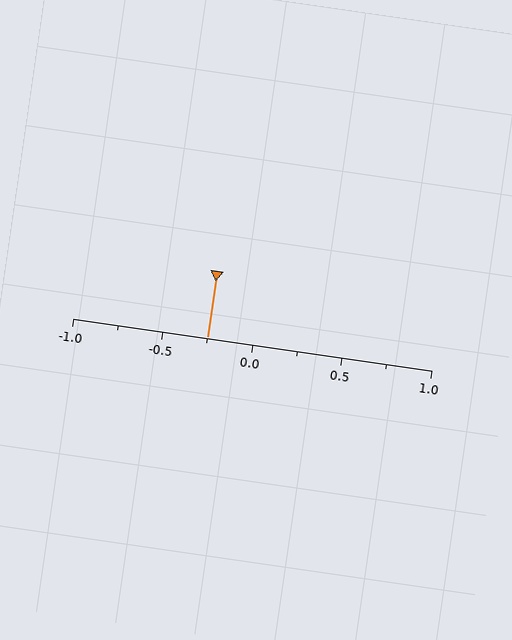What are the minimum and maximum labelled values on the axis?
The axis runs from -1.0 to 1.0.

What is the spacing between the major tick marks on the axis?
The major ticks are spaced 0.5 apart.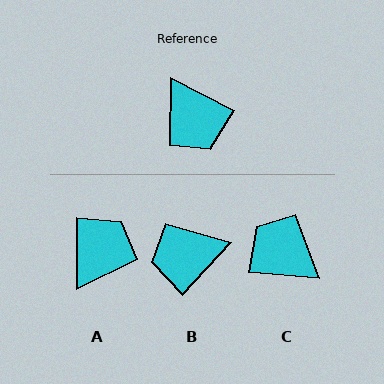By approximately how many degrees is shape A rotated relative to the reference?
Approximately 118 degrees counter-clockwise.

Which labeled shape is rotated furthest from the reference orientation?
C, about 158 degrees away.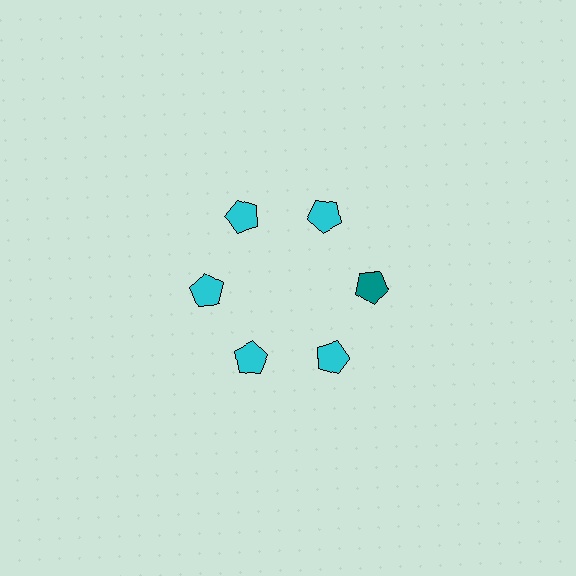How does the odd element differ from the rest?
It has a different color: teal instead of cyan.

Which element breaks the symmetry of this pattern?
The teal pentagon at roughly the 3 o'clock position breaks the symmetry. All other shapes are cyan pentagons.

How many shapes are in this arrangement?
There are 6 shapes arranged in a ring pattern.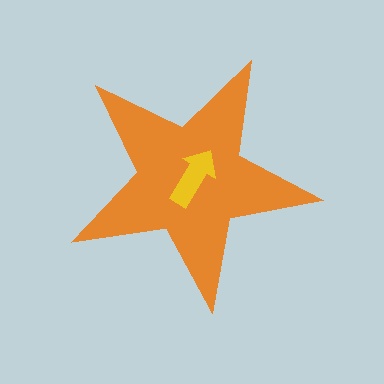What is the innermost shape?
The yellow arrow.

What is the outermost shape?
The orange star.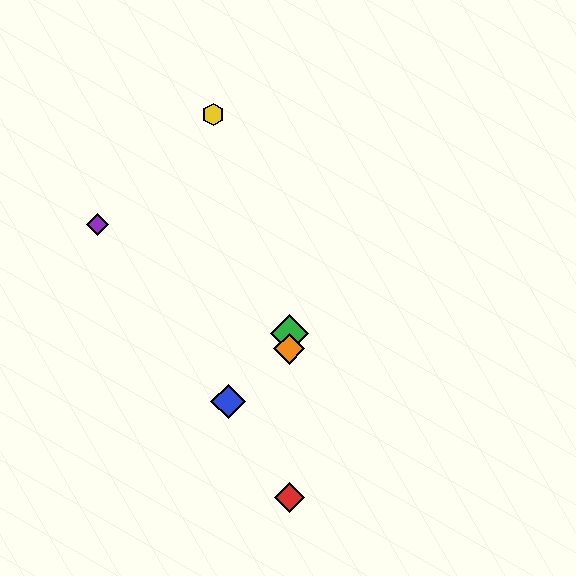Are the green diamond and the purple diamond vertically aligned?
No, the green diamond is at x≈289 and the purple diamond is at x≈98.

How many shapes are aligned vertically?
3 shapes (the red diamond, the green diamond, the orange diamond) are aligned vertically.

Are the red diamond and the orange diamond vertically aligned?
Yes, both are at x≈289.